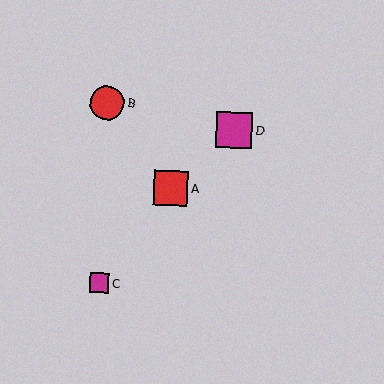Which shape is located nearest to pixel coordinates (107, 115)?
The red circle (labeled B) at (107, 103) is nearest to that location.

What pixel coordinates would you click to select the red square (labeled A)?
Click at (171, 188) to select the red square A.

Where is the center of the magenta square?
The center of the magenta square is at (234, 130).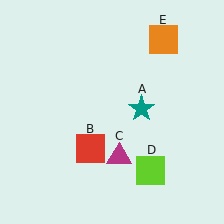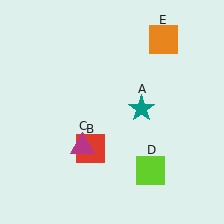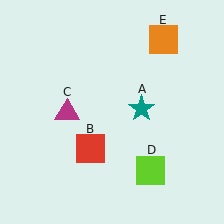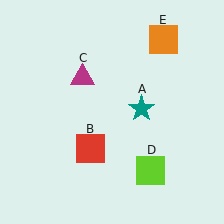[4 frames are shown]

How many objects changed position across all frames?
1 object changed position: magenta triangle (object C).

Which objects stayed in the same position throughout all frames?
Teal star (object A) and red square (object B) and lime square (object D) and orange square (object E) remained stationary.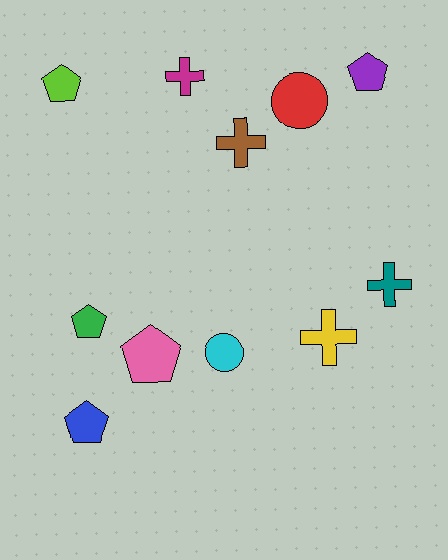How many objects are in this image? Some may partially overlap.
There are 11 objects.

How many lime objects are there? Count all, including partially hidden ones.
There is 1 lime object.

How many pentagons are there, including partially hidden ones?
There are 5 pentagons.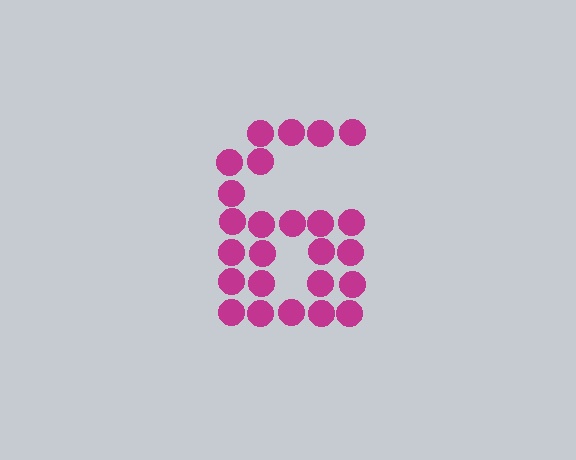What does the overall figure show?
The overall figure shows the digit 6.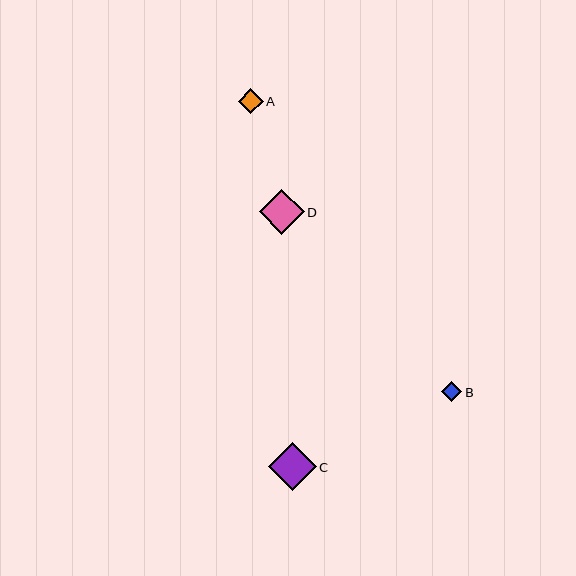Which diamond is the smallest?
Diamond B is the smallest with a size of approximately 20 pixels.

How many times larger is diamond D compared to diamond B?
Diamond D is approximately 2.2 times the size of diamond B.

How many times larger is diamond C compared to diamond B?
Diamond C is approximately 2.4 times the size of diamond B.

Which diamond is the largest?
Diamond C is the largest with a size of approximately 48 pixels.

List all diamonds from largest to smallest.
From largest to smallest: C, D, A, B.